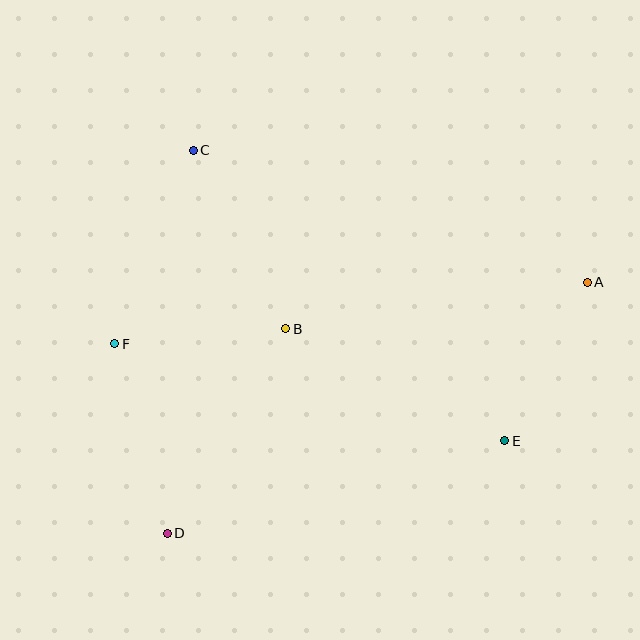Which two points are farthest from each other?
Points A and D are farthest from each other.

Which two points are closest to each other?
Points B and F are closest to each other.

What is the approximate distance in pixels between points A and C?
The distance between A and C is approximately 415 pixels.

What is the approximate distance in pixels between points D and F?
The distance between D and F is approximately 197 pixels.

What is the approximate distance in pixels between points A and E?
The distance between A and E is approximately 179 pixels.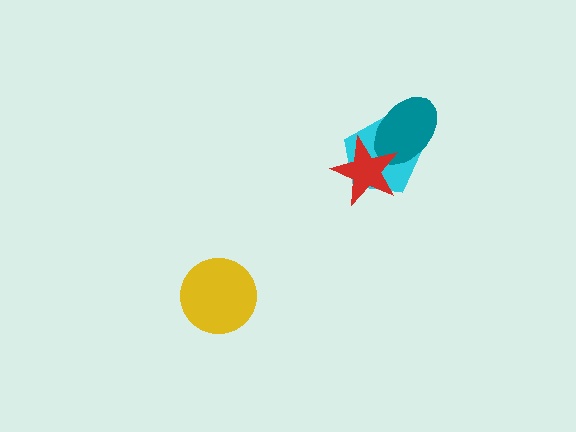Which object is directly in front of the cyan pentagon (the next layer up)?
The teal ellipse is directly in front of the cyan pentagon.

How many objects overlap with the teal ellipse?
2 objects overlap with the teal ellipse.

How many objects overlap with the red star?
2 objects overlap with the red star.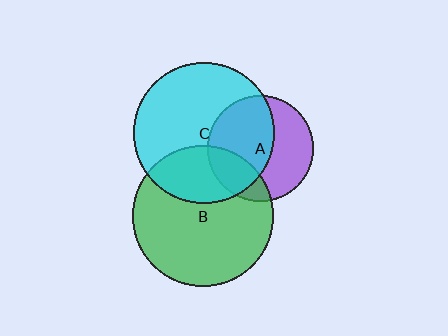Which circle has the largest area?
Circle C (cyan).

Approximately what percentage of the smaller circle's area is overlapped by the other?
Approximately 30%.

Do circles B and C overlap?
Yes.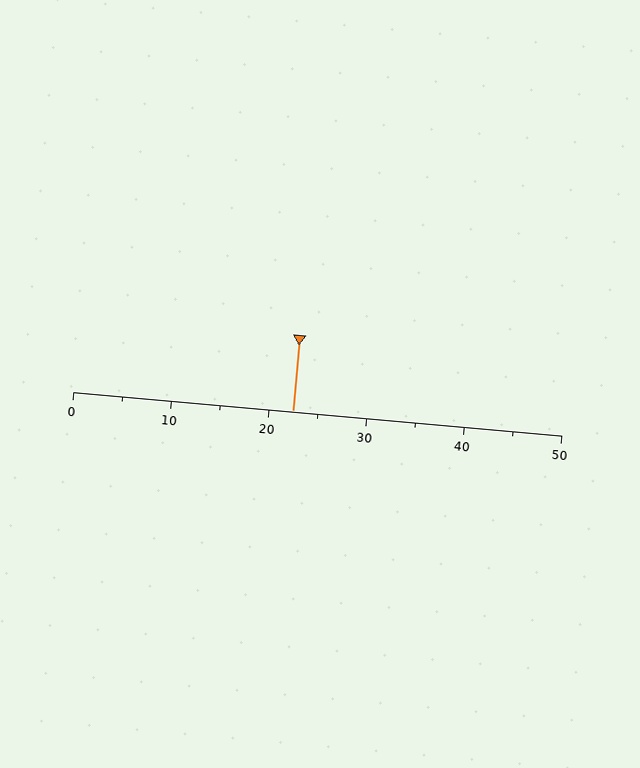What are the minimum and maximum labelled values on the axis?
The axis runs from 0 to 50.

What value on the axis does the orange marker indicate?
The marker indicates approximately 22.5.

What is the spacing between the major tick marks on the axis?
The major ticks are spaced 10 apart.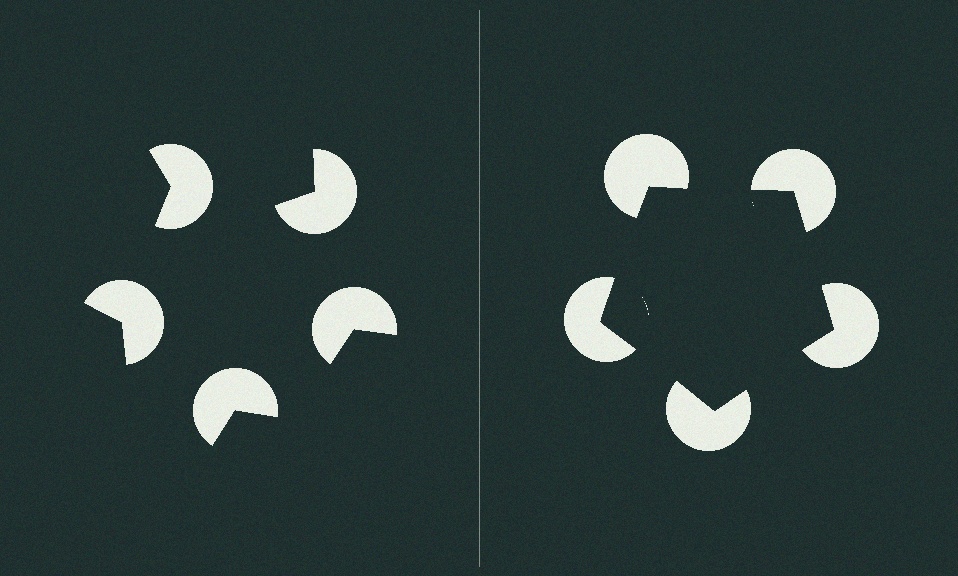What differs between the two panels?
The pac-man discs are positioned identically on both sides; only the wedge orientations differ. On the right they align to a pentagon; on the left they are misaligned.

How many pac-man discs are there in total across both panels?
10 — 5 on each side.